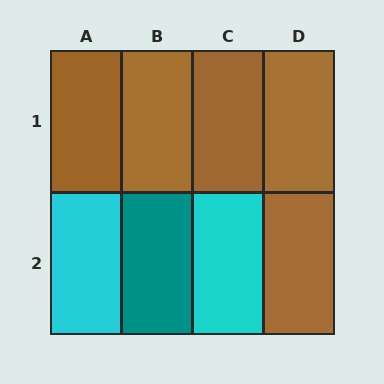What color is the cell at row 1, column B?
Brown.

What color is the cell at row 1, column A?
Brown.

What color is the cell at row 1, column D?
Brown.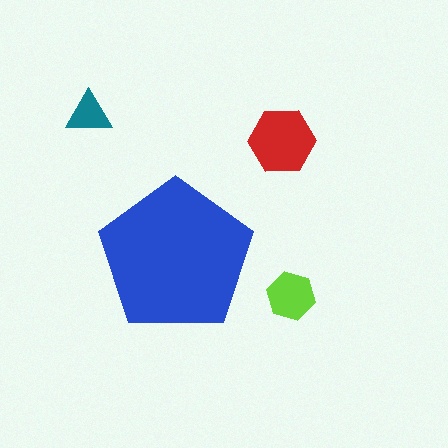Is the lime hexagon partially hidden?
No, the lime hexagon is fully visible.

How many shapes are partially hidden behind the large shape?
0 shapes are partially hidden.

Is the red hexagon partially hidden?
No, the red hexagon is fully visible.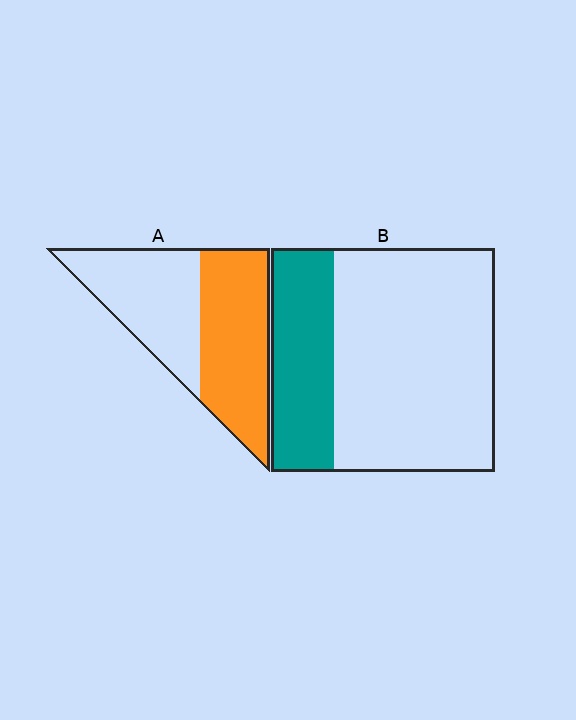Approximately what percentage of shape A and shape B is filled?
A is approximately 55% and B is approximately 30%.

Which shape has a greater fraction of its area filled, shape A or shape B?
Shape A.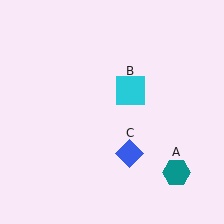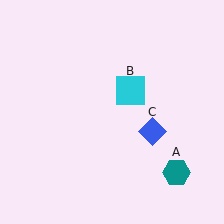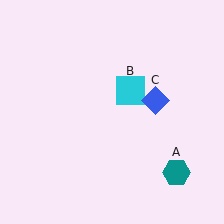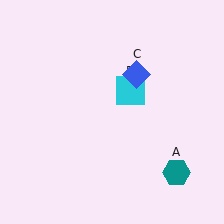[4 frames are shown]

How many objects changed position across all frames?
1 object changed position: blue diamond (object C).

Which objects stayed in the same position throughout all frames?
Teal hexagon (object A) and cyan square (object B) remained stationary.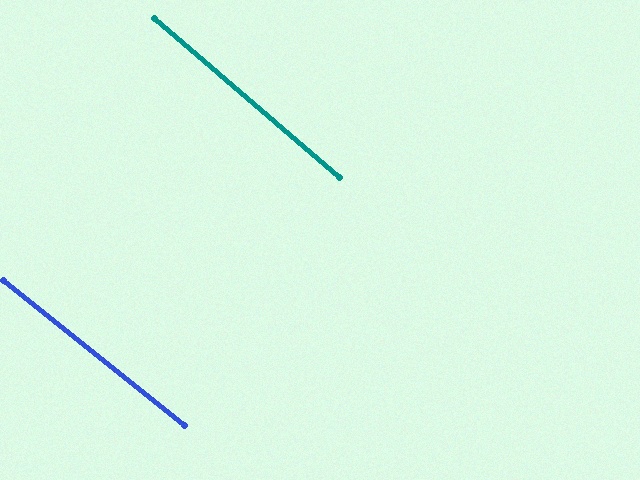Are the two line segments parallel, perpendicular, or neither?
Parallel — their directions differ by only 1.9°.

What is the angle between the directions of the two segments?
Approximately 2 degrees.